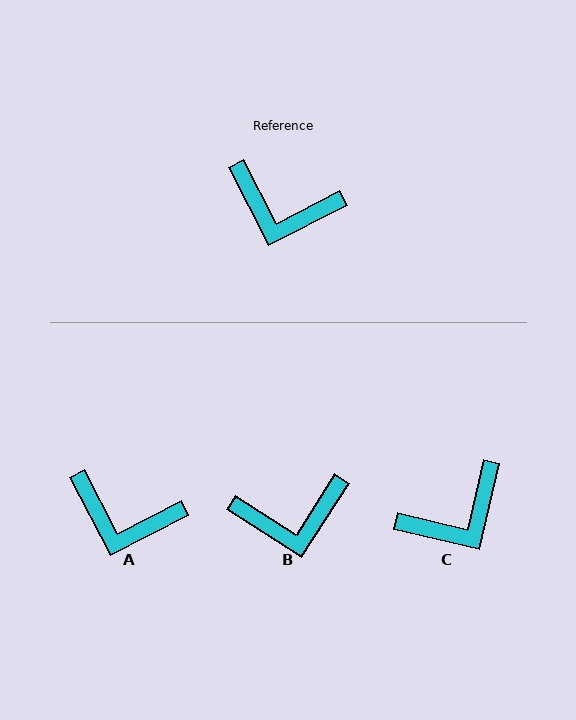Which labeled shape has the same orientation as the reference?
A.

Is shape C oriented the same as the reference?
No, it is off by about 50 degrees.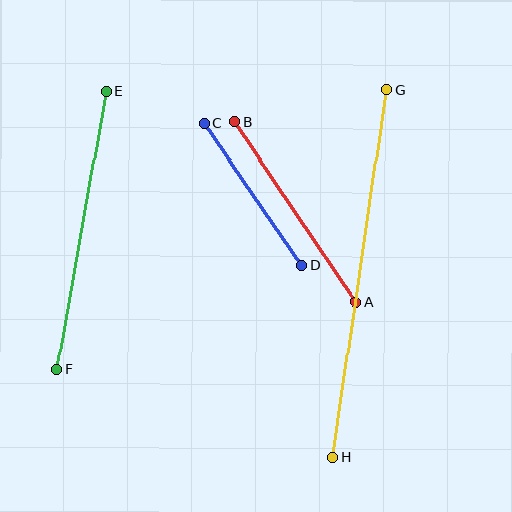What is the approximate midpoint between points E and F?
The midpoint is at approximately (82, 230) pixels.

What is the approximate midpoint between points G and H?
The midpoint is at approximately (360, 274) pixels.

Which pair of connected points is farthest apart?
Points G and H are farthest apart.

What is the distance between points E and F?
The distance is approximately 282 pixels.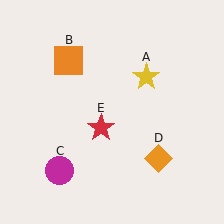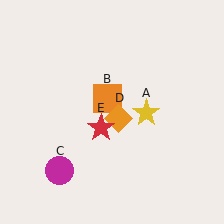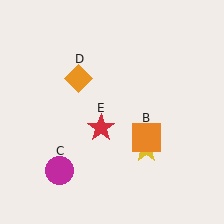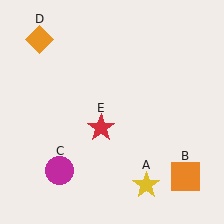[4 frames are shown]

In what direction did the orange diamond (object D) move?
The orange diamond (object D) moved up and to the left.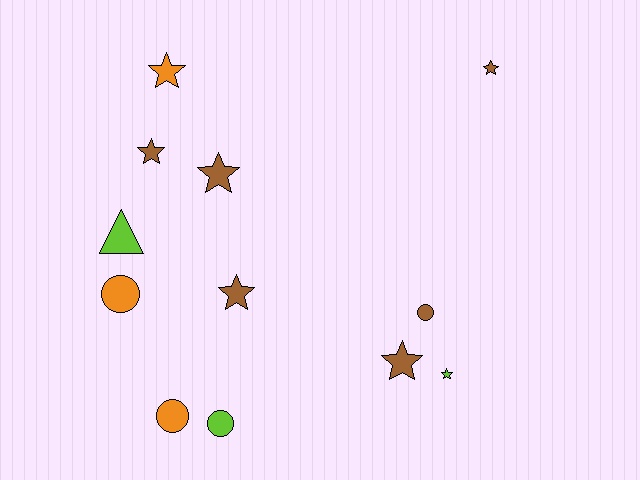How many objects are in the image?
There are 12 objects.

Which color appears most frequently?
Brown, with 6 objects.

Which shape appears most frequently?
Star, with 7 objects.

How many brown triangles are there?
There are no brown triangles.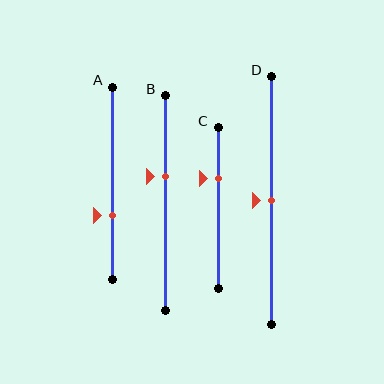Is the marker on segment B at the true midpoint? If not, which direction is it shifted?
No, the marker on segment B is shifted upward by about 12% of the segment length.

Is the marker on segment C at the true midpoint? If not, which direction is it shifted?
No, the marker on segment C is shifted upward by about 18% of the segment length.